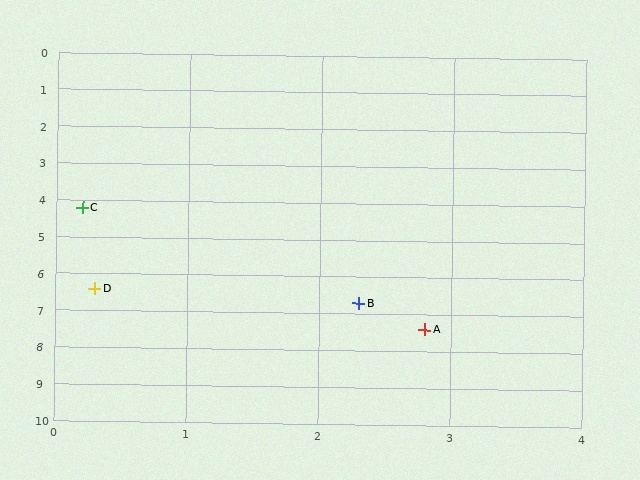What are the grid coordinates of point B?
Point B is at approximately (2.3, 6.7).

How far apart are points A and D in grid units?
Points A and D are about 2.7 grid units apart.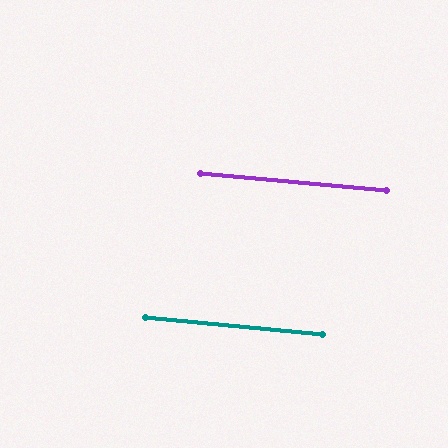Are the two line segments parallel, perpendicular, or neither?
Parallel — their directions differ by only 0.2°.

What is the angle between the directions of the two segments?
Approximately 0 degrees.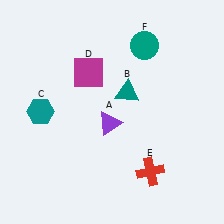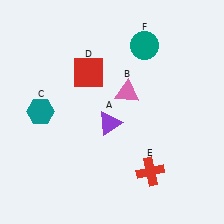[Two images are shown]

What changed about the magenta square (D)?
In Image 1, D is magenta. In Image 2, it changed to red.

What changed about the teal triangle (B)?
In Image 1, B is teal. In Image 2, it changed to pink.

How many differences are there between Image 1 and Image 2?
There are 2 differences between the two images.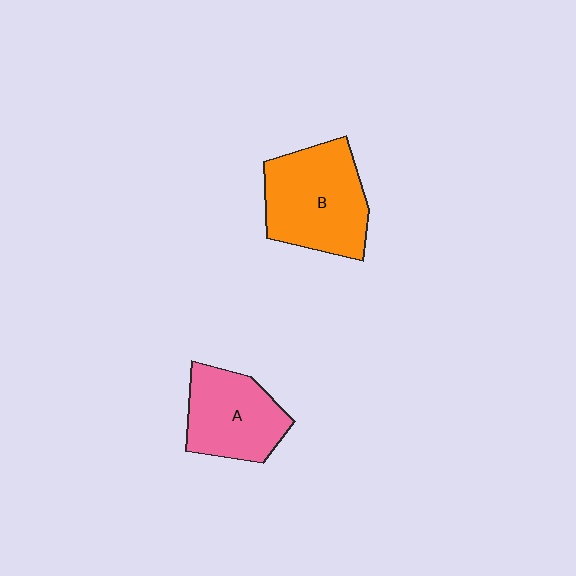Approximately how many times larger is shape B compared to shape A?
Approximately 1.3 times.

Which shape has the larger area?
Shape B (orange).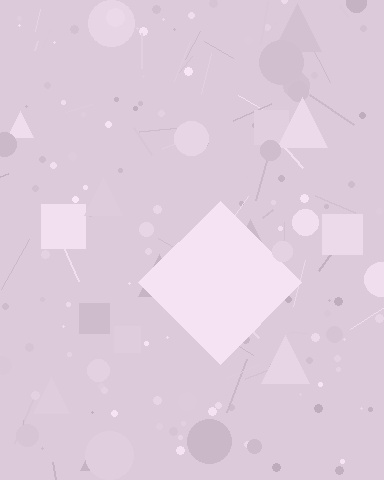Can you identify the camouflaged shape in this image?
The camouflaged shape is a diamond.